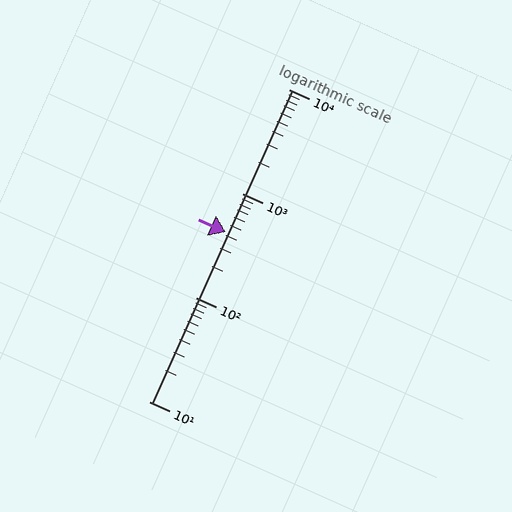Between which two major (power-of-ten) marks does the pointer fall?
The pointer is between 100 and 1000.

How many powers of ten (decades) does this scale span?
The scale spans 3 decades, from 10 to 10000.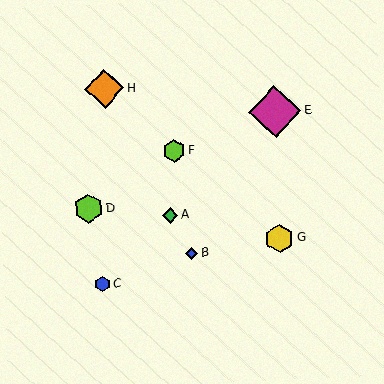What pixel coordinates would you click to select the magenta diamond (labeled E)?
Click at (275, 111) to select the magenta diamond E.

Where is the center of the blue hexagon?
The center of the blue hexagon is at (102, 284).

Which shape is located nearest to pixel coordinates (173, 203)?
The green diamond (labeled A) at (170, 215) is nearest to that location.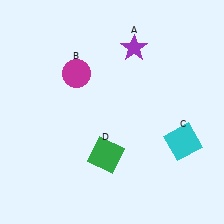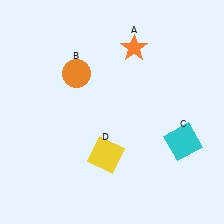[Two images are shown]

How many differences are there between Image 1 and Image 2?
There are 3 differences between the two images.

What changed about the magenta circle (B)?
In Image 1, B is magenta. In Image 2, it changed to orange.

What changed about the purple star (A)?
In Image 1, A is purple. In Image 2, it changed to orange.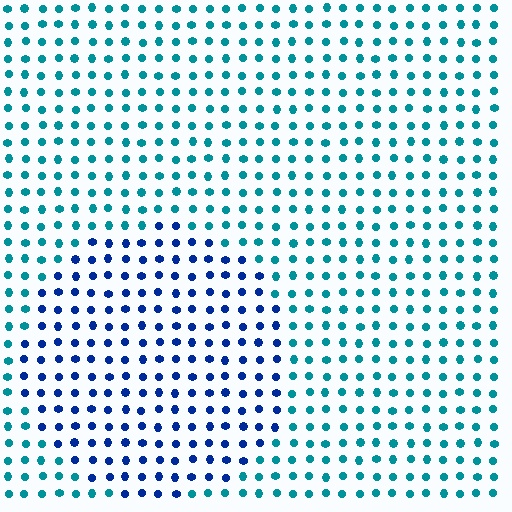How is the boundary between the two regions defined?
The boundary is defined purely by a slight shift in hue (about 41 degrees). Spacing, size, and orientation are identical on both sides.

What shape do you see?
I see a circle.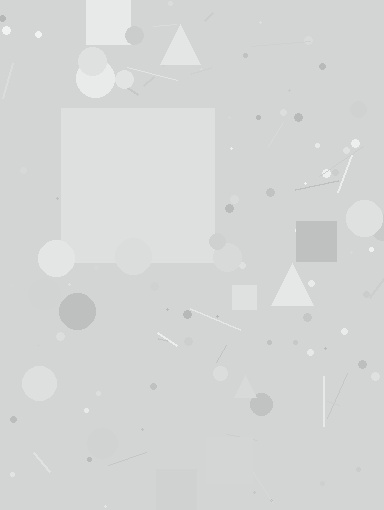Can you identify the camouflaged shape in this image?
The camouflaged shape is a square.